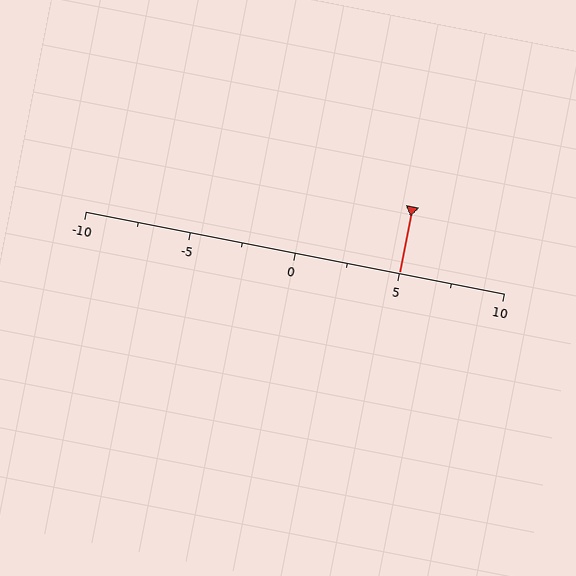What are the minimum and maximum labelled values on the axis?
The axis runs from -10 to 10.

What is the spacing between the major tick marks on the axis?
The major ticks are spaced 5 apart.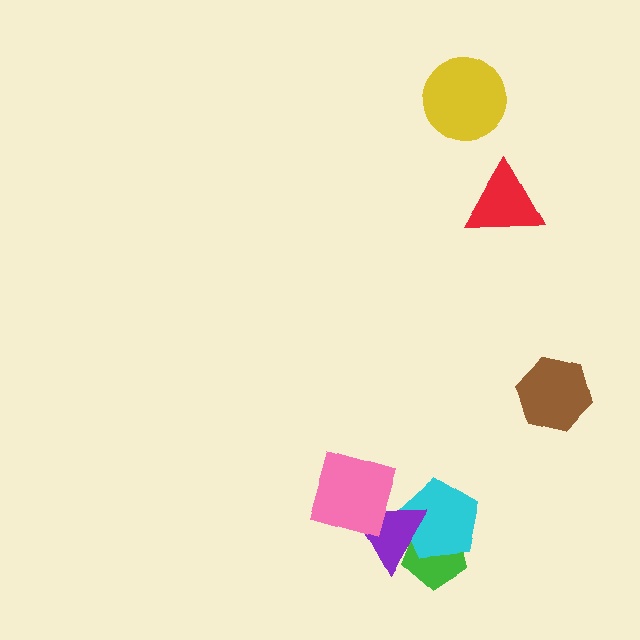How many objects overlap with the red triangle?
0 objects overlap with the red triangle.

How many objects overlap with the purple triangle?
3 objects overlap with the purple triangle.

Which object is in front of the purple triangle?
The pink diamond is in front of the purple triangle.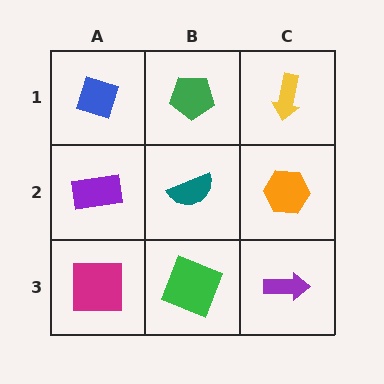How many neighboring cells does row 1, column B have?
3.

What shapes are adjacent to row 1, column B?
A teal semicircle (row 2, column B), a blue diamond (row 1, column A), a yellow arrow (row 1, column C).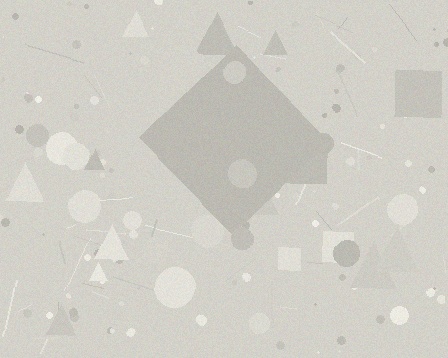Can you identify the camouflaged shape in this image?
The camouflaged shape is a diamond.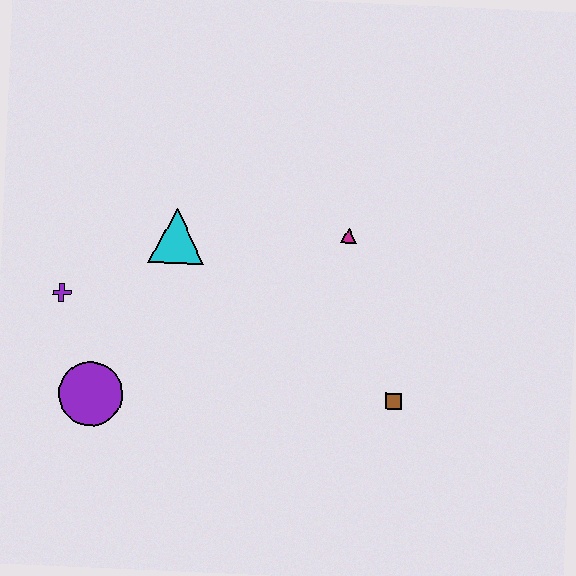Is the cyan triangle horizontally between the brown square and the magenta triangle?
No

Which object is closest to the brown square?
The magenta triangle is closest to the brown square.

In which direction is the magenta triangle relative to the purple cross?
The magenta triangle is to the right of the purple cross.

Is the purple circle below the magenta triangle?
Yes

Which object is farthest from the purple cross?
The brown square is farthest from the purple cross.